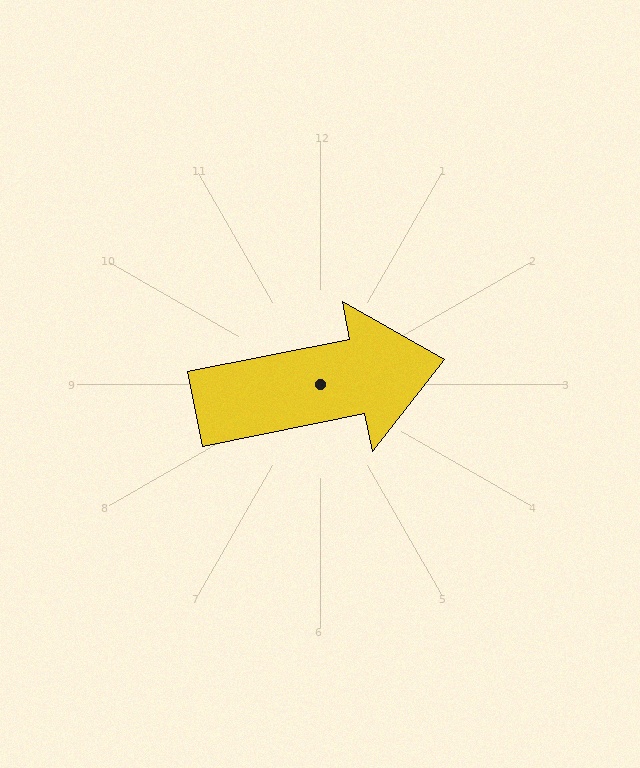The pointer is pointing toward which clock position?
Roughly 3 o'clock.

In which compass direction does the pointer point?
East.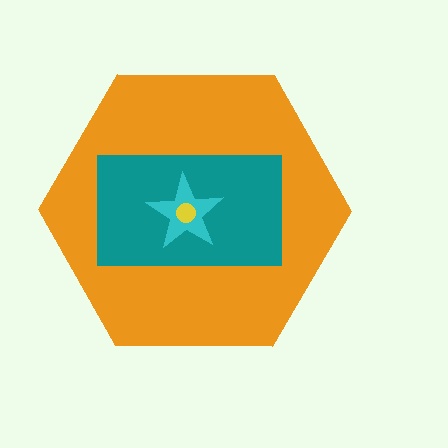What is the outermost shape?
The orange hexagon.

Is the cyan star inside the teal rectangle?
Yes.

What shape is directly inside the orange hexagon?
The teal rectangle.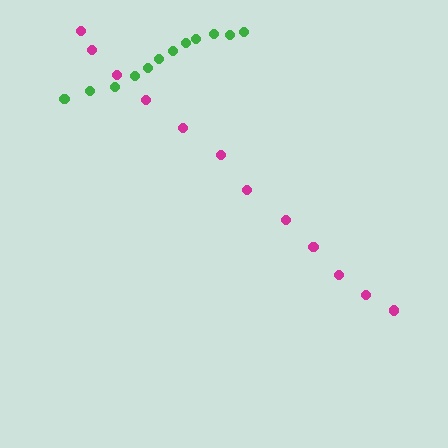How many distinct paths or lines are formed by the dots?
There are 2 distinct paths.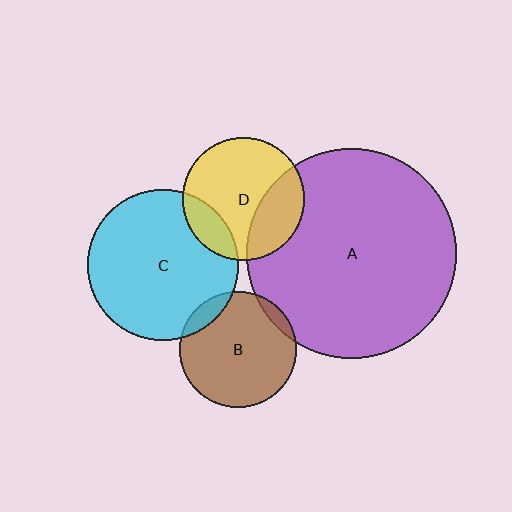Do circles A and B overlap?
Yes.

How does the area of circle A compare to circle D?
Approximately 3.0 times.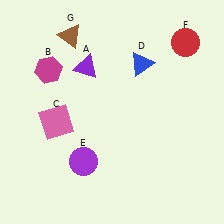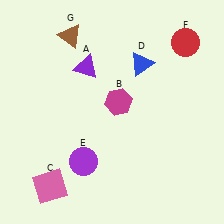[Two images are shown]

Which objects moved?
The objects that moved are: the magenta hexagon (B), the pink square (C).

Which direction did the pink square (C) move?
The pink square (C) moved down.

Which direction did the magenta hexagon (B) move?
The magenta hexagon (B) moved right.